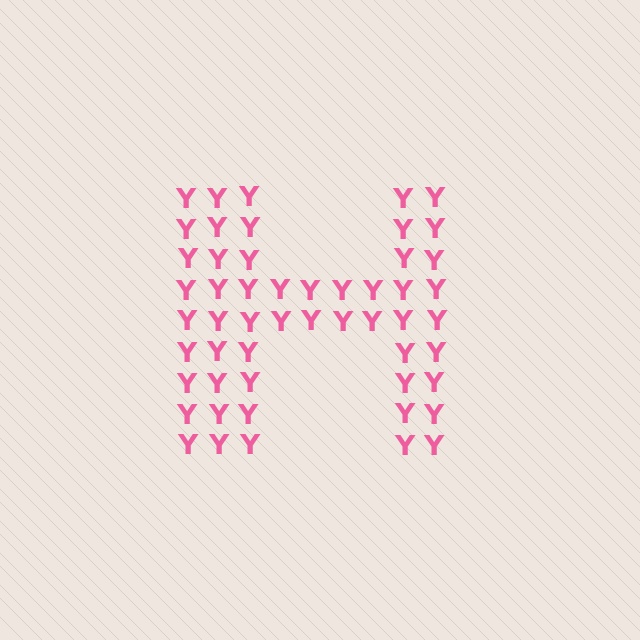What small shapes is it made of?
It is made of small letter Y's.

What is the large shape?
The large shape is the letter H.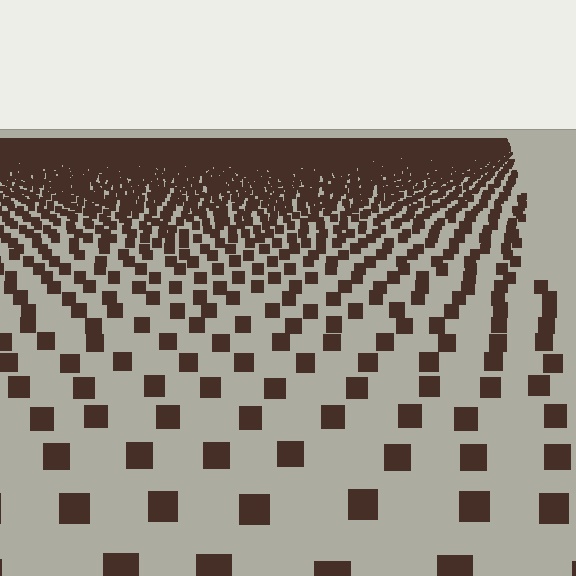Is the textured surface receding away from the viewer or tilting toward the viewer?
The surface is receding away from the viewer. Texture elements get smaller and denser toward the top.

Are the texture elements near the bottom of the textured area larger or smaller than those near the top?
Larger. Near the bottom, elements are closer to the viewer and appear at a bigger on-screen size.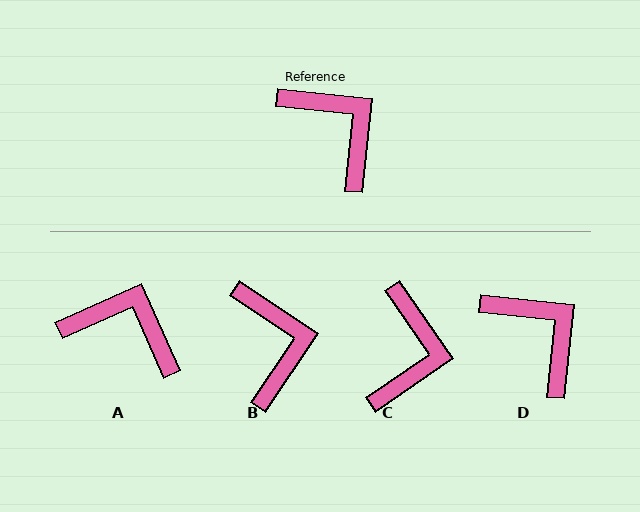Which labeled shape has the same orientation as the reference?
D.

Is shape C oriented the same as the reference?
No, it is off by about 49 degrees.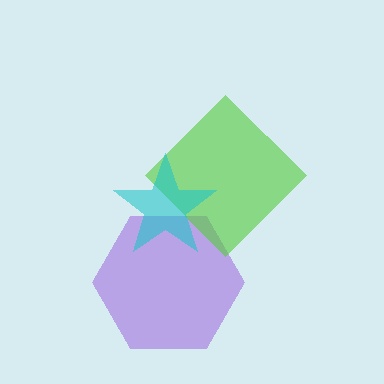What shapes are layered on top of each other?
The layered shapes are: a purple hexagon, a lime diamond, a cyan star.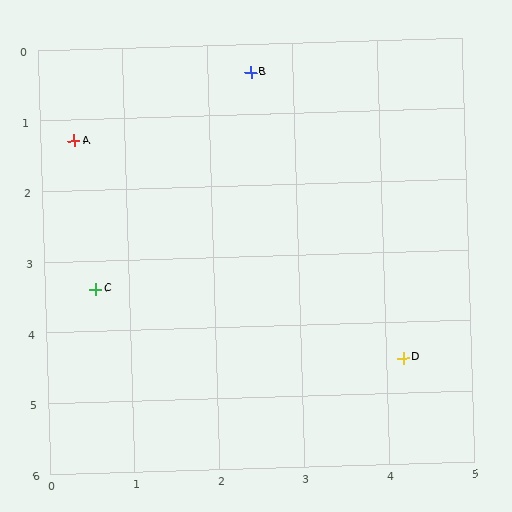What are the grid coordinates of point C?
Point C is at approximately (0.6, 3.4).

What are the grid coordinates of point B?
Point B is at approximately (2.5, 0.4).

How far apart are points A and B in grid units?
Points A and B are about 2.3 grid units apart.